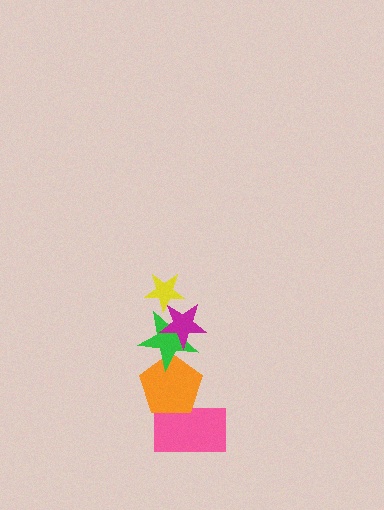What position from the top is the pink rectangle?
The pink rectangle is 5th from the top.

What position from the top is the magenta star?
The magenta star is 2nd from the top.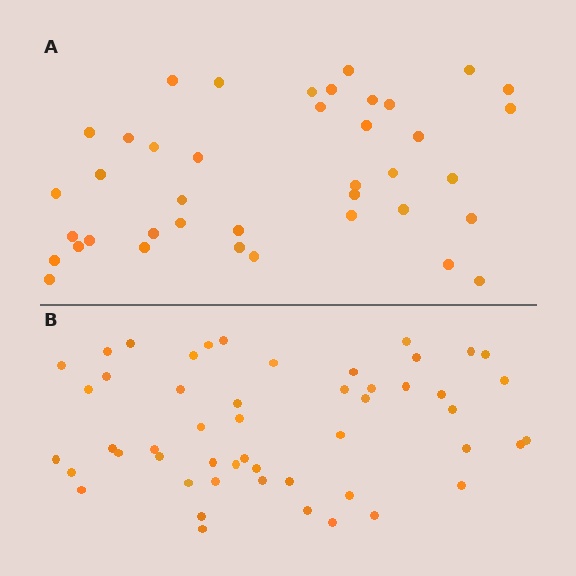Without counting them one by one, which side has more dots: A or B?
Region B (the bottom region) has more dots.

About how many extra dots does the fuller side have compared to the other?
Region B has roughly 12 or so more dots than region A.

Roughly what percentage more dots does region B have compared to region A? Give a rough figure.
About 30% more.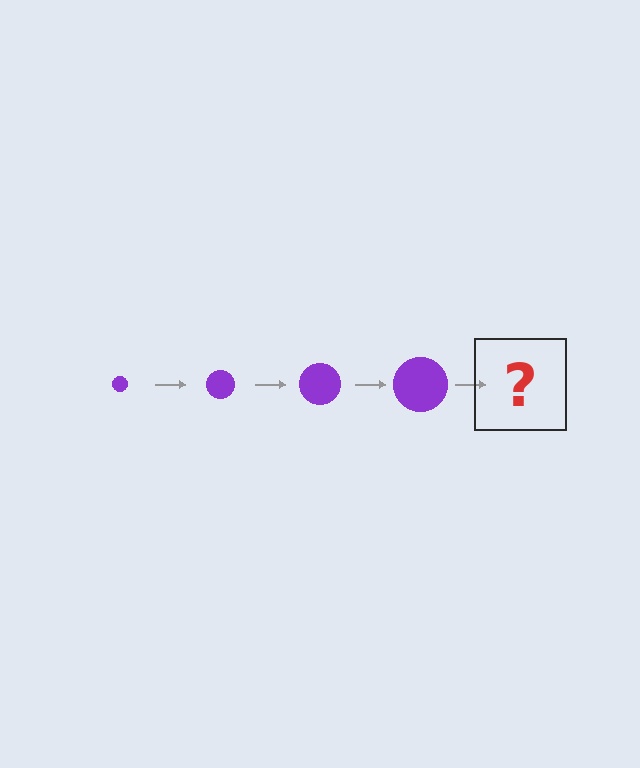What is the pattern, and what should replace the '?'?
The pattern is that the circle gets progressively larger each step. The '?' should be a purple circle, larger than the previous one.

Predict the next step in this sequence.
The next step is a purple circle, larger than the previous one.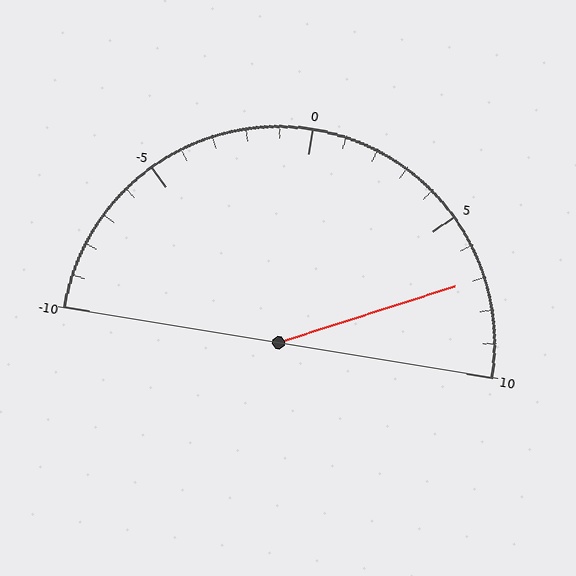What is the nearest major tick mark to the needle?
The nearest major tick mark is 5.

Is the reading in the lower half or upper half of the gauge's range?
The reading is in the upper half of the range (-10 to 10).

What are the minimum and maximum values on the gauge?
The gauge ranges from -10 to 10.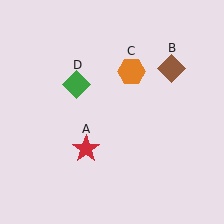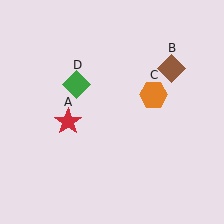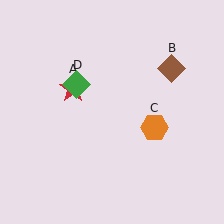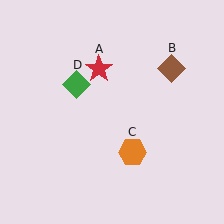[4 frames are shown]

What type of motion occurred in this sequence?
The red star (object A), orange hexagon (object C) rotated clockwise around the center of the scene.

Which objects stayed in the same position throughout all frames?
Brown diamond (object B) and green diamond (object D) remained stationary.